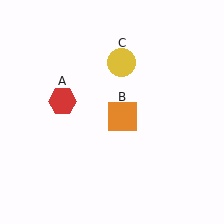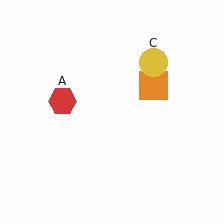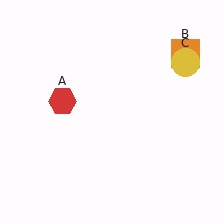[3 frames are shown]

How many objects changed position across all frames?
2 objects changed position: orange square (object B), yellow circle (object C).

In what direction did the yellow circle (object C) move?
The yellow circle (object C) moved right.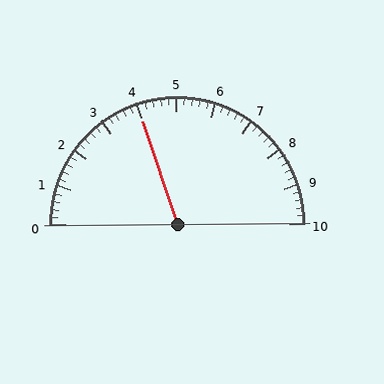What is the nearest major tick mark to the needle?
The nearest major tick mark is 4.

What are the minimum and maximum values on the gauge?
The gauge ranges from 0 to 10.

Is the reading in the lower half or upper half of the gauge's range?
The reading is in the lower half of the range (0 to 10).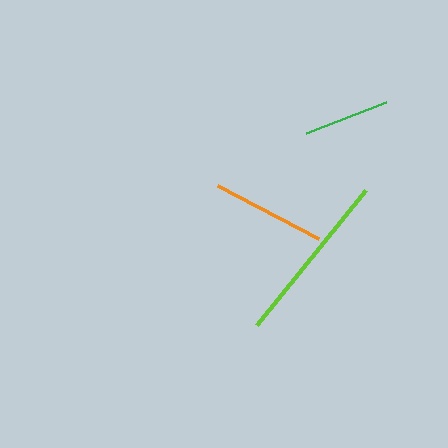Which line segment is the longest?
The lime line is the longest at approximately 174 pixels.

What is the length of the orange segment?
The orange segment is approximately 114 pixels long.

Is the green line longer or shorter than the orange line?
The orange line is longer than the green line.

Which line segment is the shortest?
The green line is the shortest at approximately 86 pixels.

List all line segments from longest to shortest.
From longest to shortest: lime, orange, green.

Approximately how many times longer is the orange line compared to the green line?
The orange line is approximately 1.3 times the length of the green line.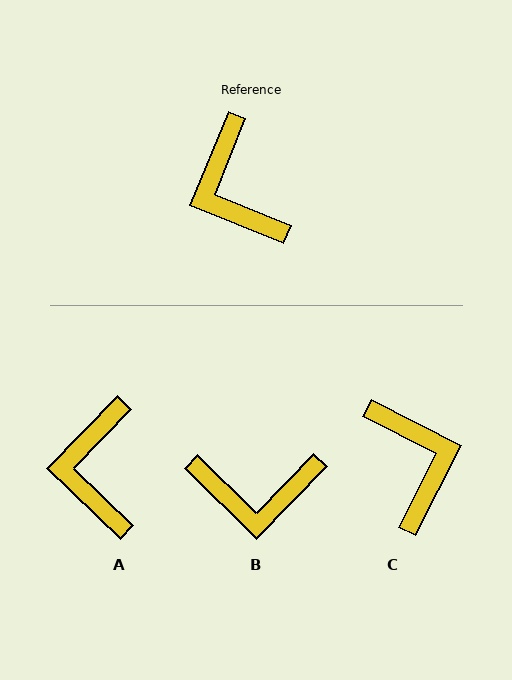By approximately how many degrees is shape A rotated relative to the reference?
Approximately 22 degrees clockwise.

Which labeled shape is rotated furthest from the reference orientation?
C, about 175 degrees away.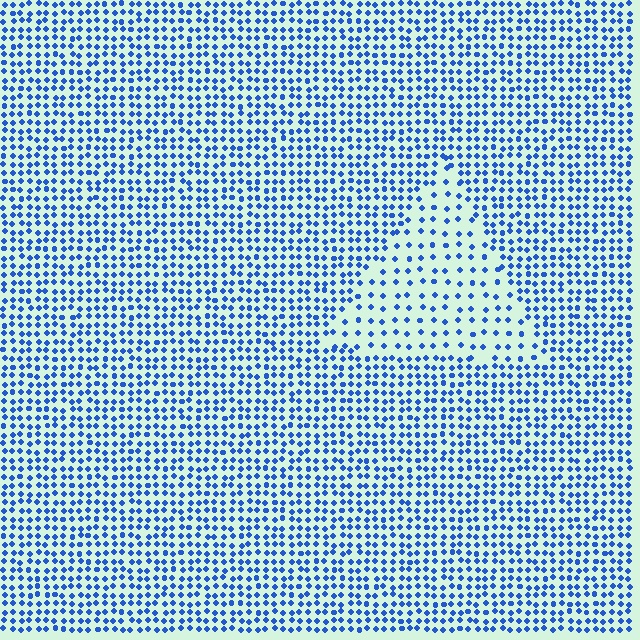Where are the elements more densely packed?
The elements are more densely packed outside the triangle boundary.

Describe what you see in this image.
The image contains small blue elements arranged at two different densities. A triangle-shaped region is visible where the elements are less densely packed than the surrounding area.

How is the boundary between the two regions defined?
The boundary is defined by a change in element density (approximately 2.2x ratio). All elements are the same color, size, and shape.